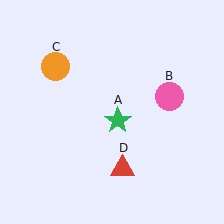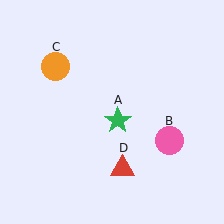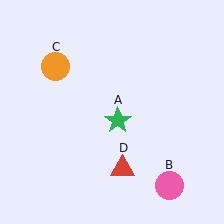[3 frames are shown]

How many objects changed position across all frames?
1 object changed position: pink circle (object B).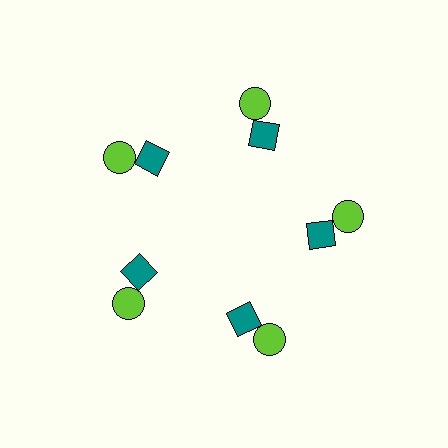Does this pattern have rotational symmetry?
Yes, this pattern has 5-fold rotational symmetry. It looks the same after rotating 72 degrees around the center.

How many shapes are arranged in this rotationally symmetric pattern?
There are 10 shapes, arranged in 5 groups of 2.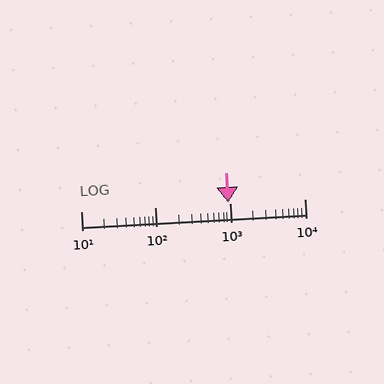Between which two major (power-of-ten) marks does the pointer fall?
The pointer is between 100 and 1000.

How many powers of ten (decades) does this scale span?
The scale spans 3 decades, from 10 to 10000.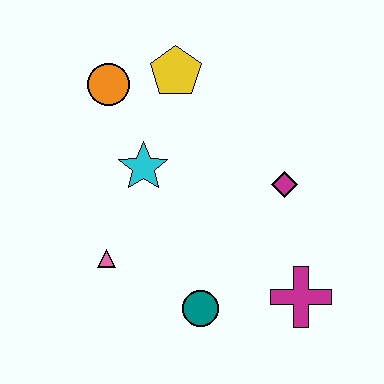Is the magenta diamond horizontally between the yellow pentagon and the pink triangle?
No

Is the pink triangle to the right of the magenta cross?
No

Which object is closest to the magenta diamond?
The magenta cross is closest to the magenta diamond.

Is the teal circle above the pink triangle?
No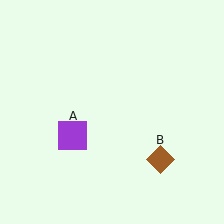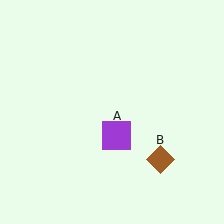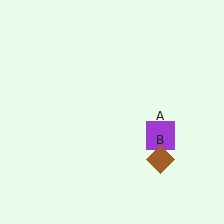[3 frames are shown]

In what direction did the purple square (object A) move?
The purple square (object A) moved right.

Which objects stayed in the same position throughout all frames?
Brown diamond (object B) remained stationary.